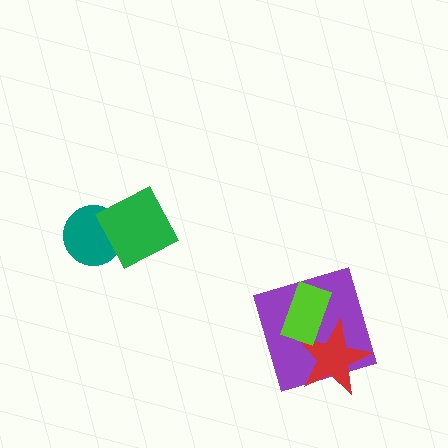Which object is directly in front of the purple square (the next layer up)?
The red star is directly in front of the purple square.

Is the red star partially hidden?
Yes, it is partially covered by another shape.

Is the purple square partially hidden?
Yes, it is partially covered by another shape.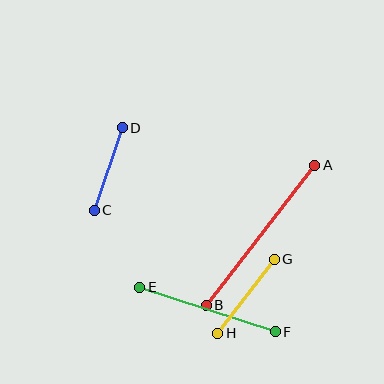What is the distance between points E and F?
The distance is approximately 142 pixels.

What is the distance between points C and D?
The distance is approximately 87 pixels.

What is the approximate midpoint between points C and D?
The midpoint is at approximately (108, 169) pixels.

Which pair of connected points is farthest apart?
Points A and B are farthest apart.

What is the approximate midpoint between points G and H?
The midpoint is at approximately (246, 296) pixels.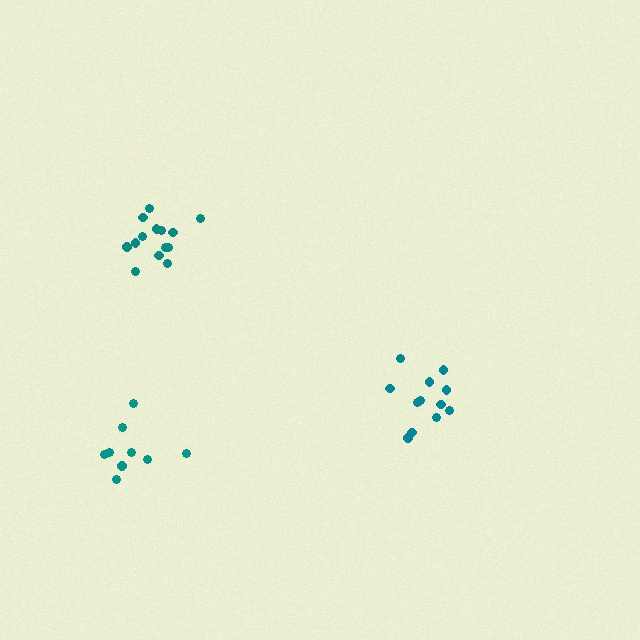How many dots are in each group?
Group 1: 12 dots, Group 2: 14 dots, Group 3: 9 dots (35 total).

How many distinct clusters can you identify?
There are 3 distinct clusters.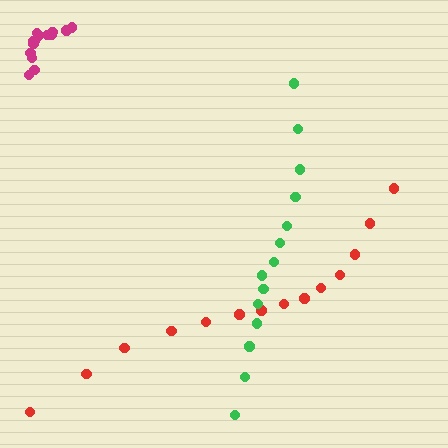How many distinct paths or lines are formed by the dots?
There are 3 distinct paths.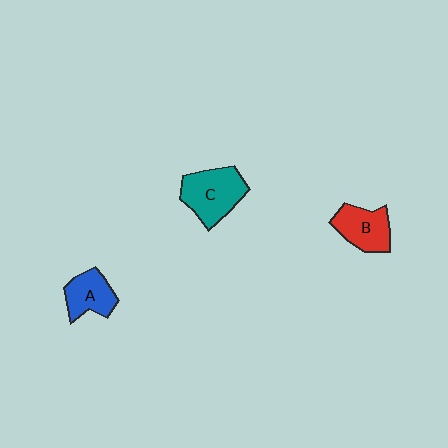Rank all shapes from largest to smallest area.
From largest to smallest: C (teal), B (red), A (blue).